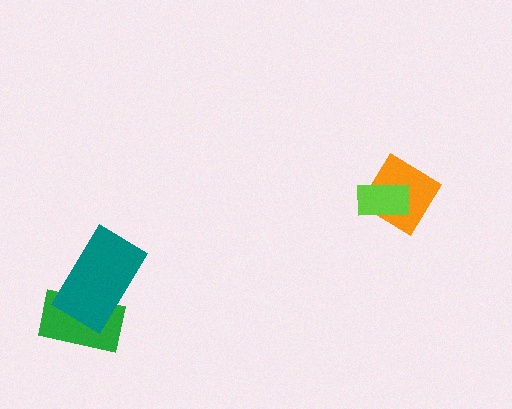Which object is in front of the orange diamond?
The lime rectangle is in front of the orange diamond.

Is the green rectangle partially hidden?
Yes, it is partially covered by another shape.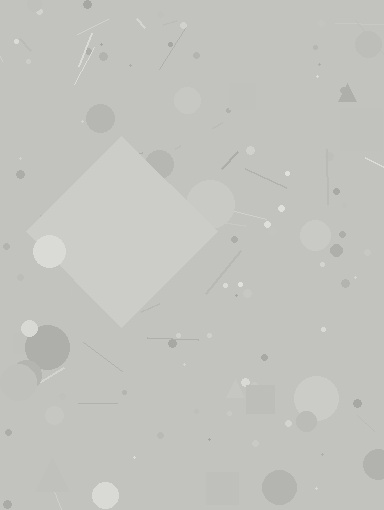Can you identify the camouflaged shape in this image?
The camouflaged shape is a diamond.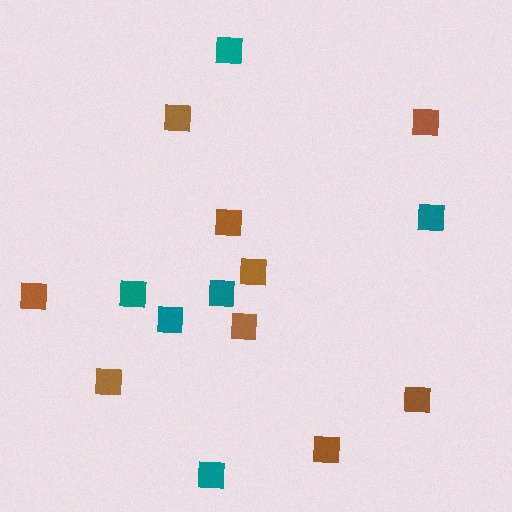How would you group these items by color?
There are 2 groups: one group of brown squares (9) and one group of teal squares (6).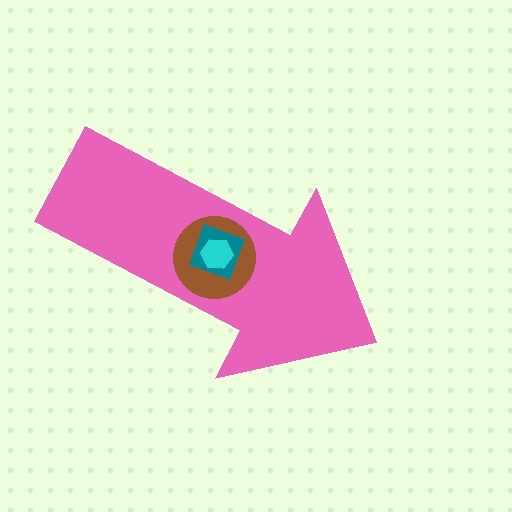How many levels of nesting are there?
4.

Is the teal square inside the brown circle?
Yes.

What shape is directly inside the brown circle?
The teal square.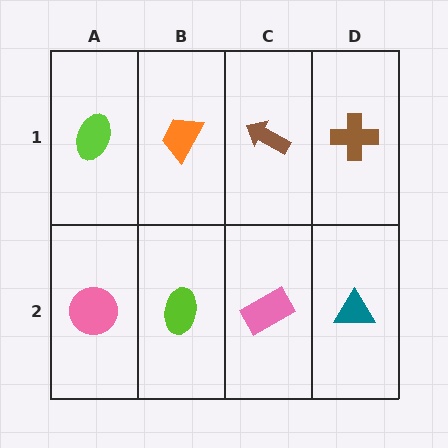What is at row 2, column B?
A lime ellipse.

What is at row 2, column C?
A pink rectangle.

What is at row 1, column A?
A lime ellipse.